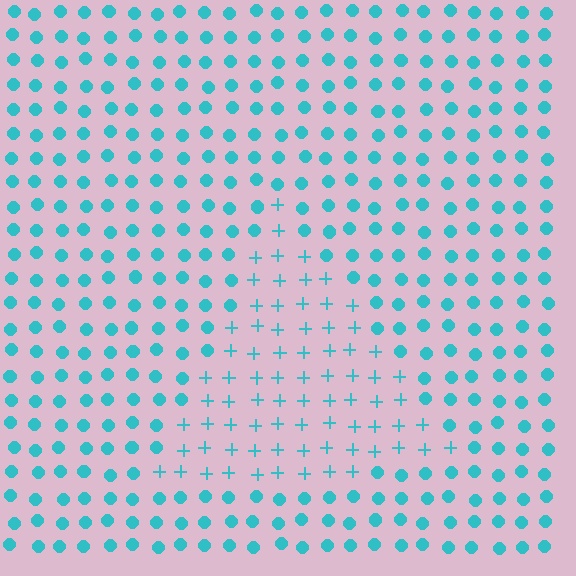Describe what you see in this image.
The image is filled with small cyan elements arranged in a uniform grid. A triangle-shaped region contains plus signs, while the surrounding area contains circles. The boundary is defined purely by the change in element shape.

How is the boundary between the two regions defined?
The boundary is defined by a change in element shape: plus signs inside vs. circles outside. All elements share the same color and spacing.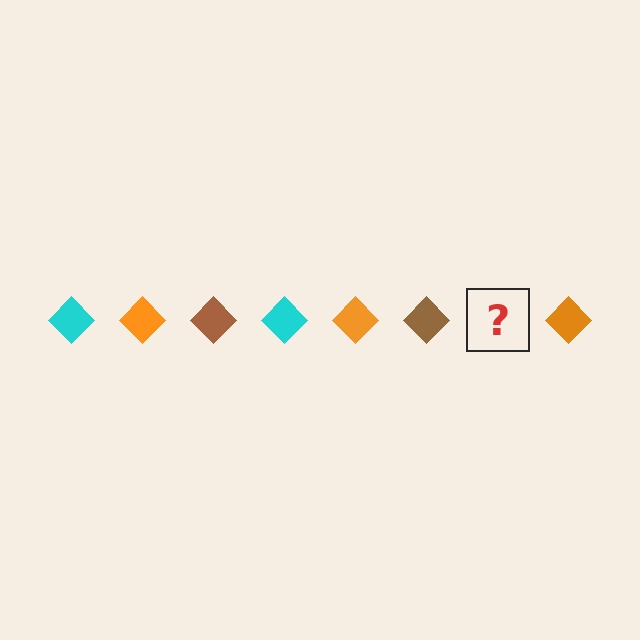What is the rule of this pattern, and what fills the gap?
The rule is that the pattern cycles through cyan, orange, brown diamonds. The gap should be filled with a cyan diamond.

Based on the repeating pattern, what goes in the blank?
The blank should be a cyan diamond.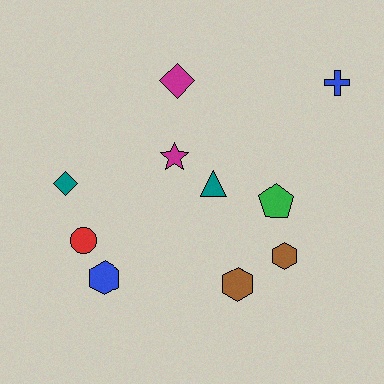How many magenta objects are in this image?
There are 2 magenta objects.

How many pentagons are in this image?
There is 1 pentagon.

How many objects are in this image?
There are 10 objects.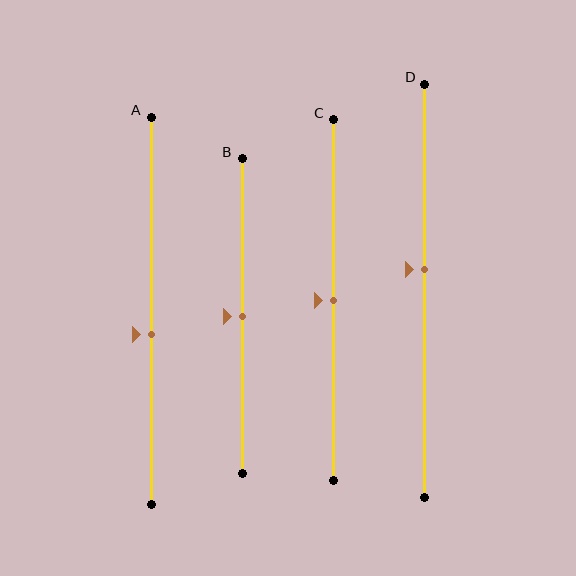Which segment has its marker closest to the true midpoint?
Segment B has its marker closest to the true midpoint.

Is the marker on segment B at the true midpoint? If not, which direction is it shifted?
Yes, the marker on segment B is at the true midpoint.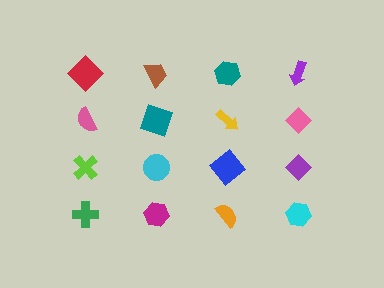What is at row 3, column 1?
A lime cross.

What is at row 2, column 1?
A pink semicircle.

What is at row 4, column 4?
A cyan hexagon.